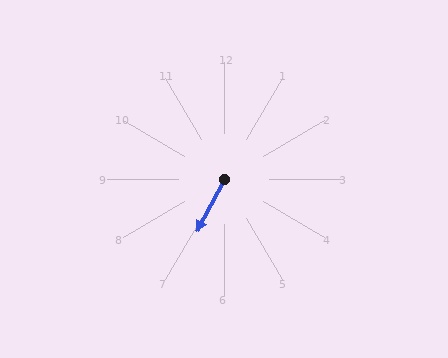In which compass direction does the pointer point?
Southwest.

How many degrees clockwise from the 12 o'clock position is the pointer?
Approximately 208 degrees.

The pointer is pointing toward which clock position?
Roughly 7 o'clock.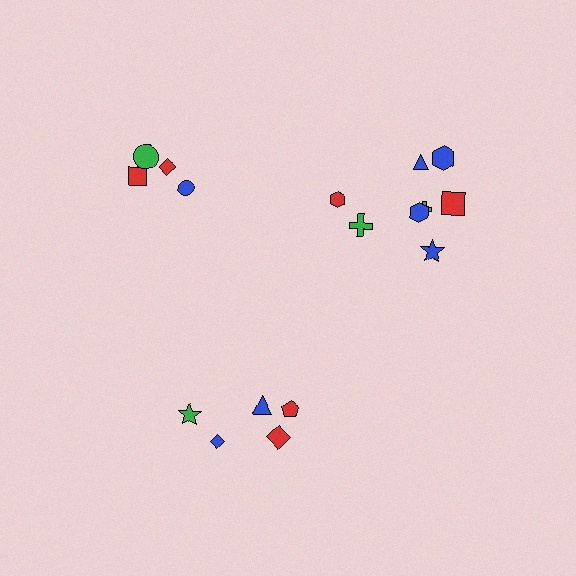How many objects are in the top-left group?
There are 4 objects.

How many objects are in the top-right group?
There are 8 objects.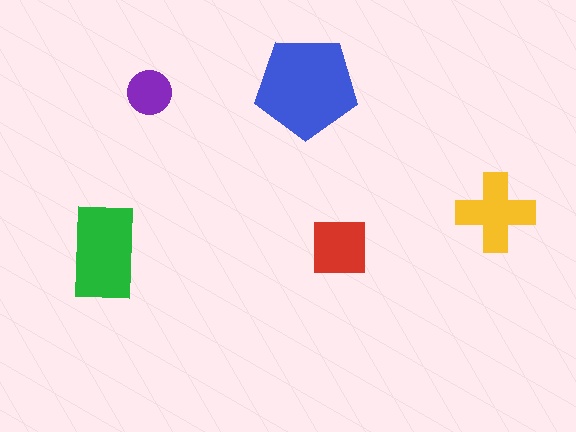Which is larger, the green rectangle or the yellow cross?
The green rectangle.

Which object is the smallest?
The purple circle.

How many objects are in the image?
There are 5 objects in the image.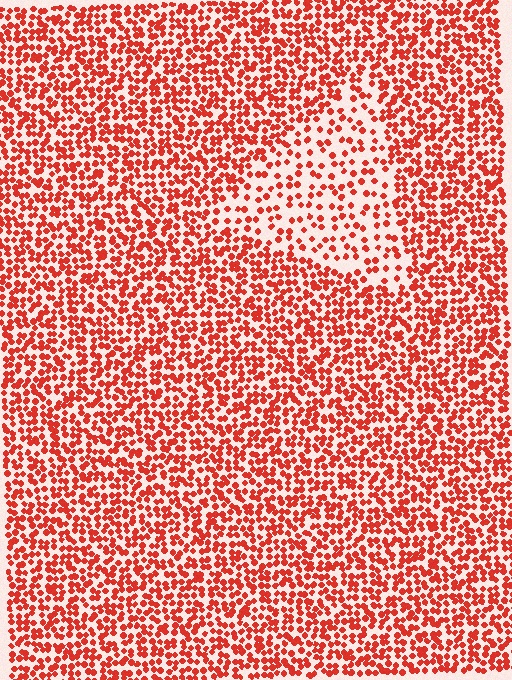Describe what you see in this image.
The image contains small red elements arranged at two different densities. A triangle-shaped region is visible where the elements are less densely packed than the surrounding area.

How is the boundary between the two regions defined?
The boundary is defined by a change in element density (approximately 2.1x ratio). All elements are the same color, size, and shape.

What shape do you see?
I see a triangle.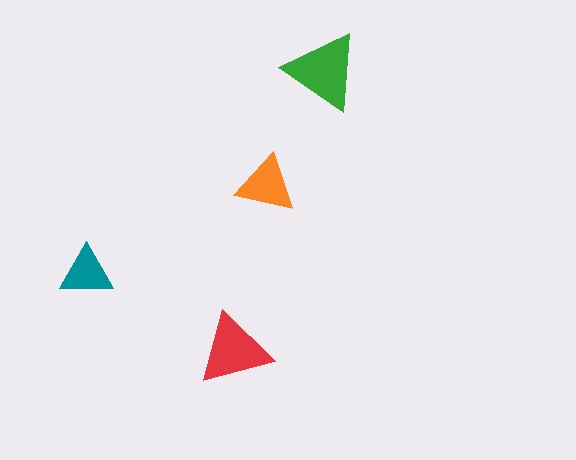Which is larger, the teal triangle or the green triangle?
The green one.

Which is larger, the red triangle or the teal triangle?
The red one.